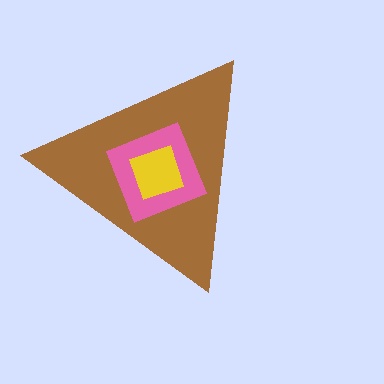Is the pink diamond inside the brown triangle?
Yes.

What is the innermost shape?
The yellow square.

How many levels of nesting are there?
3.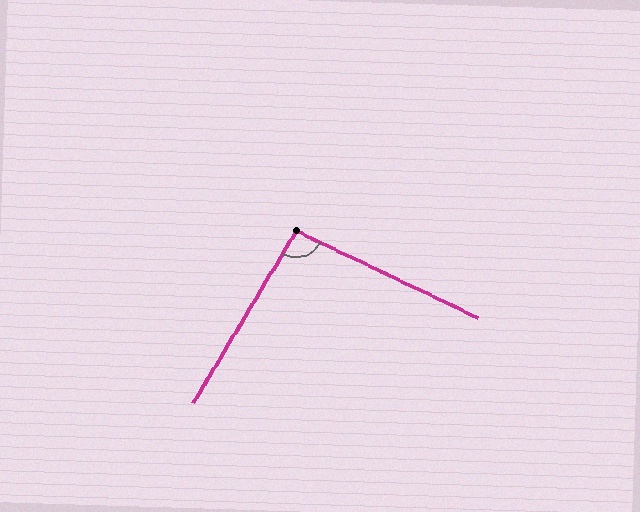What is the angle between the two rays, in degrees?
Approximately 96 degrees.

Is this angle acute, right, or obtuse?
It is obtuse.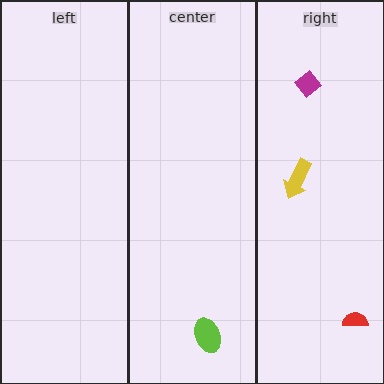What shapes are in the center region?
The lime ellipse.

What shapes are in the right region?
The red semicircle, the magenta diamond, the yellow arrow.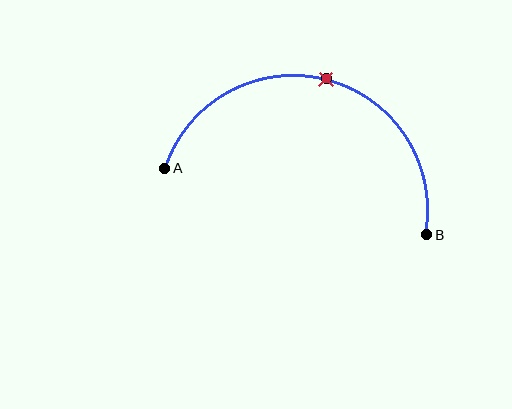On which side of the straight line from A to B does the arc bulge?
The arc bulges above the straight line connecting A and B.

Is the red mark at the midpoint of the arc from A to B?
Yes. The red mark lies on the arc at equal arc-length from both A and B — it is the arc midpoint.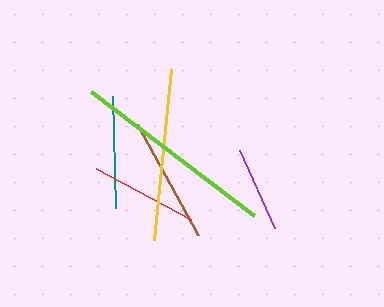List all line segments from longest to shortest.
From longest to shortest: lime, yellow, brown, teal, red, purple.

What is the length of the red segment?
The red segment is approximately 108 pixels long.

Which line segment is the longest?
The lime line is the longest at approximately 205 pixels.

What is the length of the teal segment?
The teal segment is approximately 112 pixels long.